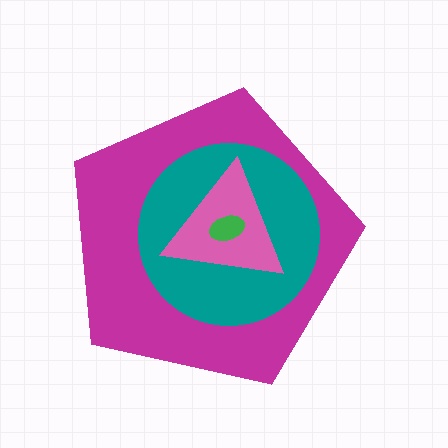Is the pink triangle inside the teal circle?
Yes.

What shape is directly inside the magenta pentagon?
The teal circle.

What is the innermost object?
The green ellipse.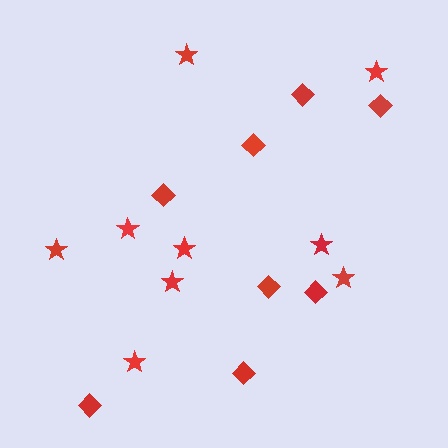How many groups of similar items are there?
There are 2 groups: one group of diamonds (8) and one group of stars (9).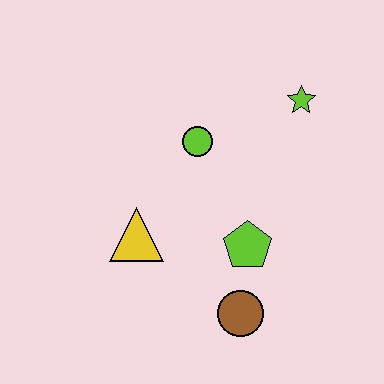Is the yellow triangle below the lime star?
Yes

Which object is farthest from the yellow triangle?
The lime star is farthest from the yellow triangle.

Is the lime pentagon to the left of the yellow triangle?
No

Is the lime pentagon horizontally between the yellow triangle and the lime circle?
No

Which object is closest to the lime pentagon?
The brown circle is closest to the lime pentagon.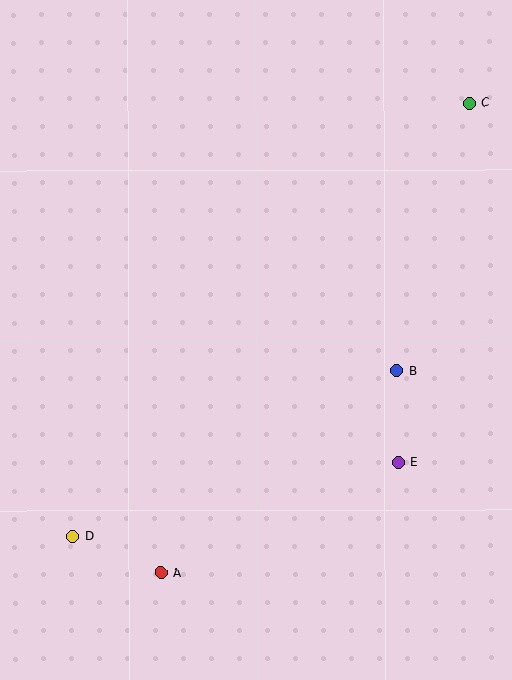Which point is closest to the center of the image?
Point B at (397, 371) is closest to the center.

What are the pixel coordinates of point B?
Point B is at (397, 371).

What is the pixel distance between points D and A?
The distance between D and A is 95 pixels.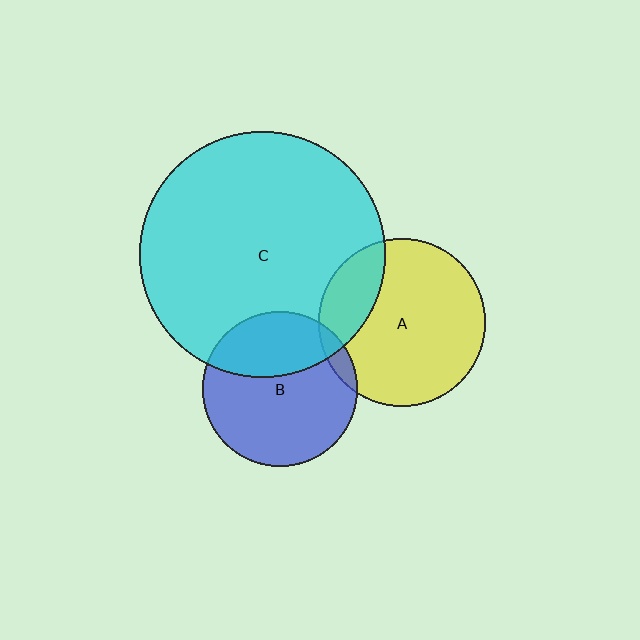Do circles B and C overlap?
Yes.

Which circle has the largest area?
Circle C (cyan).